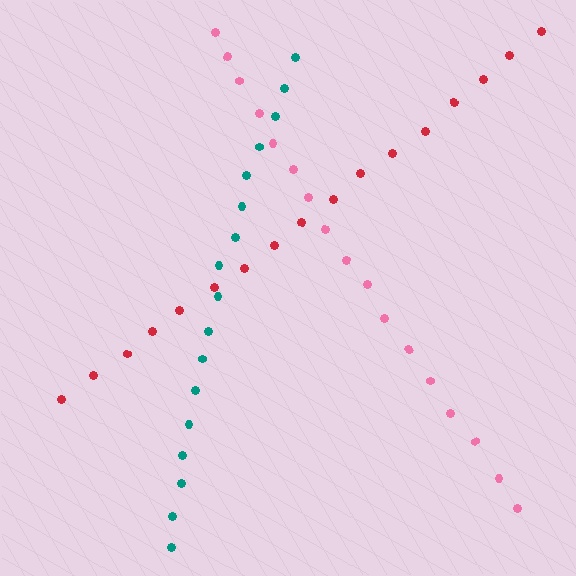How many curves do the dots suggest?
There are 3 distinct paths.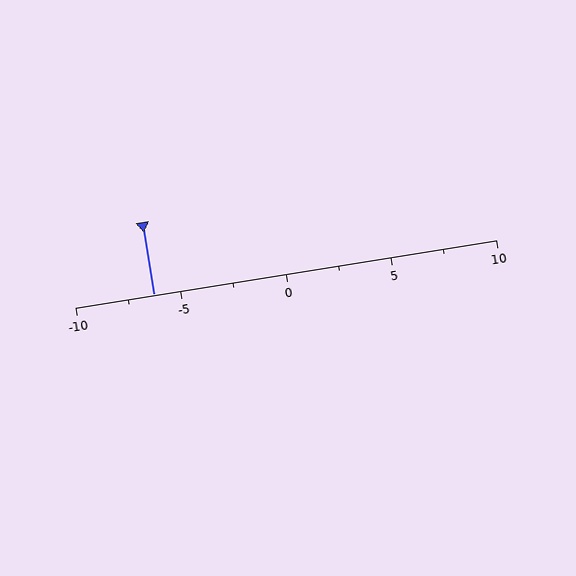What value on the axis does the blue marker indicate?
The marker indicates approximately -6.2.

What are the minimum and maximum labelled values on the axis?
The axis runs from -10 to 10.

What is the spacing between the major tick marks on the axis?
The major ticks are spaced 5 apart.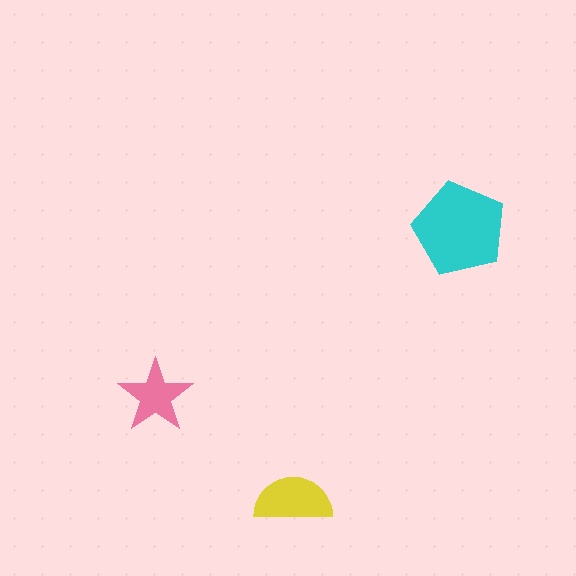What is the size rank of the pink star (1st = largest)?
3rd.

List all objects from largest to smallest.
The cyan pentagon, the yellow semicircle, the pink star.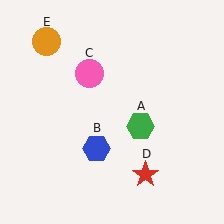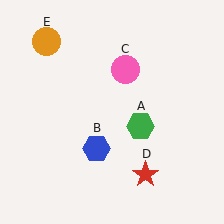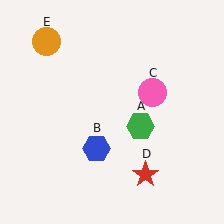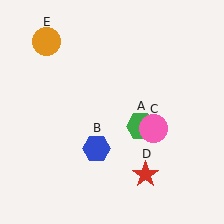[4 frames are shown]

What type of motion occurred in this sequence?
The pink circle (object C) rotated clockwise around the center of the scene.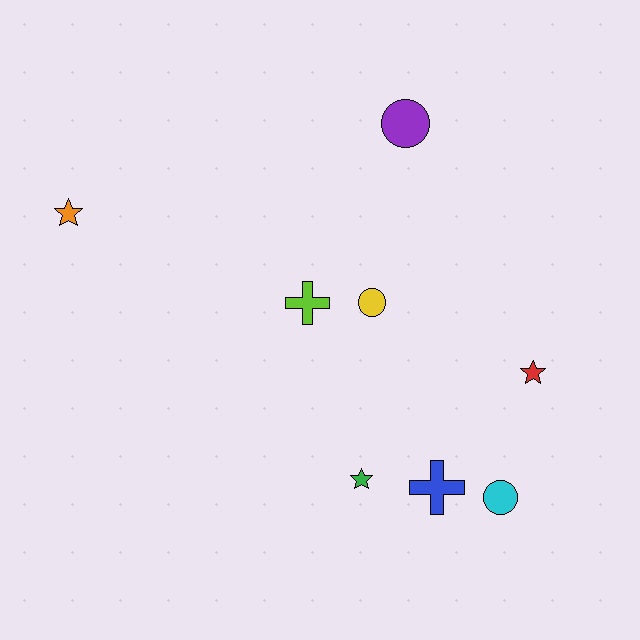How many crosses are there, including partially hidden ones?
There are 2 crosses.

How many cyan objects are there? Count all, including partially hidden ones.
There is 1 cyan object.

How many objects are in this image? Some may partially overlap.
There are 8 objects.